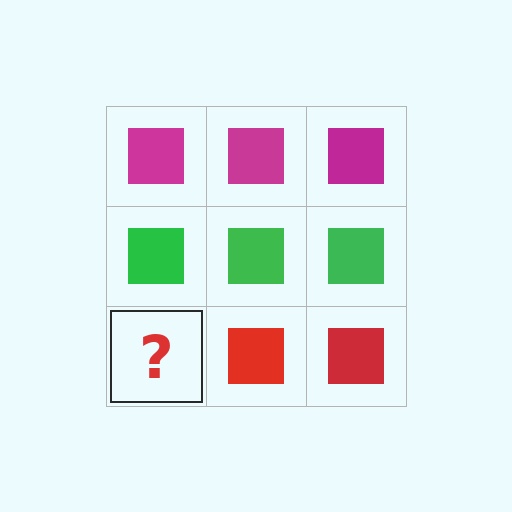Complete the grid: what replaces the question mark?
The question mark should be replaced with a red square.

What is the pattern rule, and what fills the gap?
The rule is that each row has a consistent color. The gap should be filled with a red square.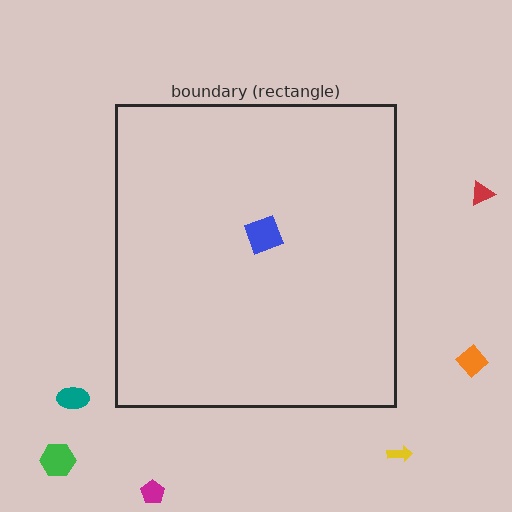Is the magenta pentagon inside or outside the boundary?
Outside.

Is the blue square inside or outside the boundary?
Inside.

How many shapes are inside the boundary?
1 inside, 6 outside.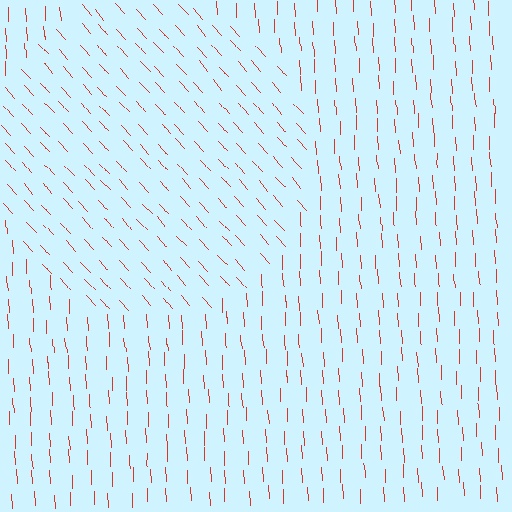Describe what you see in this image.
The image is filled with small red line segments. A circle region in the image has lines oriented differently from the surrounding lines, creating a visible texture boundary.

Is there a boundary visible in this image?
Yes, there is a texture boundary formed by a change in line orientation.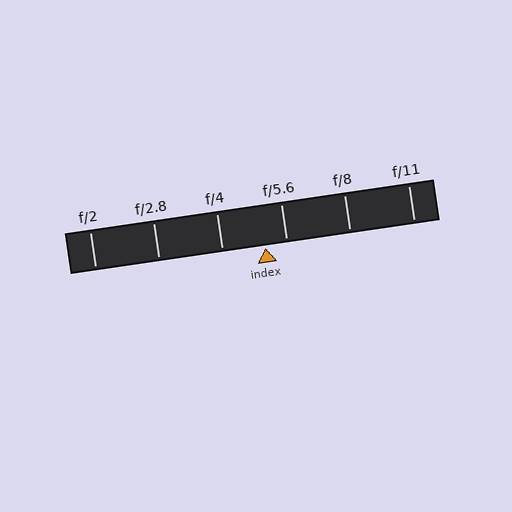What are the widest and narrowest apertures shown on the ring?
The widest aperture shown is f/2 and the narrowest is f/11.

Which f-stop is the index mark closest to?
The index mark is closest to f/5.6.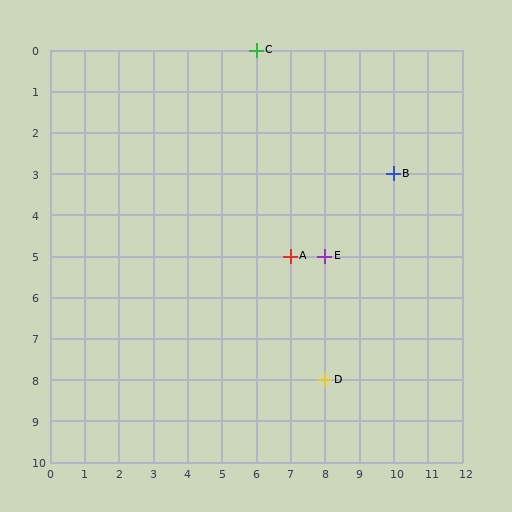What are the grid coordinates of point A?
Point A is at grid coordinates (7, 5).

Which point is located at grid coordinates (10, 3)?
Point B is at (10, 3).